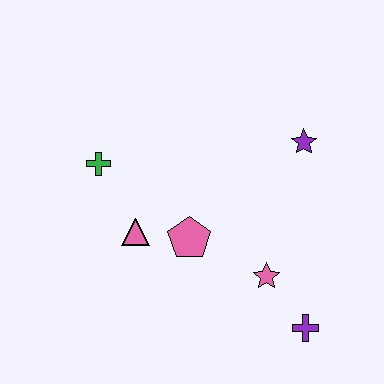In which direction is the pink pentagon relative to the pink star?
The pink pentagon is to the left of the pink star.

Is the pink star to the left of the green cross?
No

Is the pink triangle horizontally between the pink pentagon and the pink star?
No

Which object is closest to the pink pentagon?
The pink triangle is closest to the pink pentagon.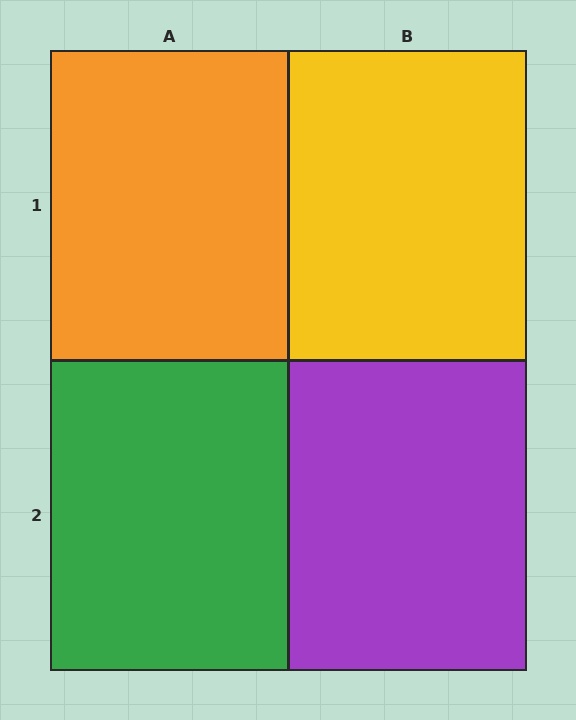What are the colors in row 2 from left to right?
Green, purple.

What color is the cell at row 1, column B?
Yellow.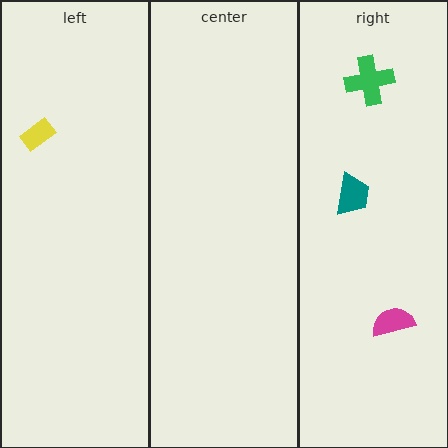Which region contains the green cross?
The right region.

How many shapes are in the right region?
3.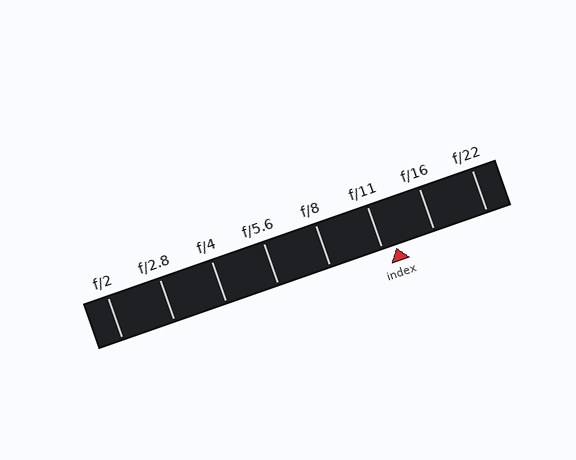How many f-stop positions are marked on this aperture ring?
There are 8 f-stop positions marked.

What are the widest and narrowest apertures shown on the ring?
The widest aperture shown is f/2 and the narrowest is f/22.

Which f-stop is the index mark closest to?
The index mark is closest to f/11.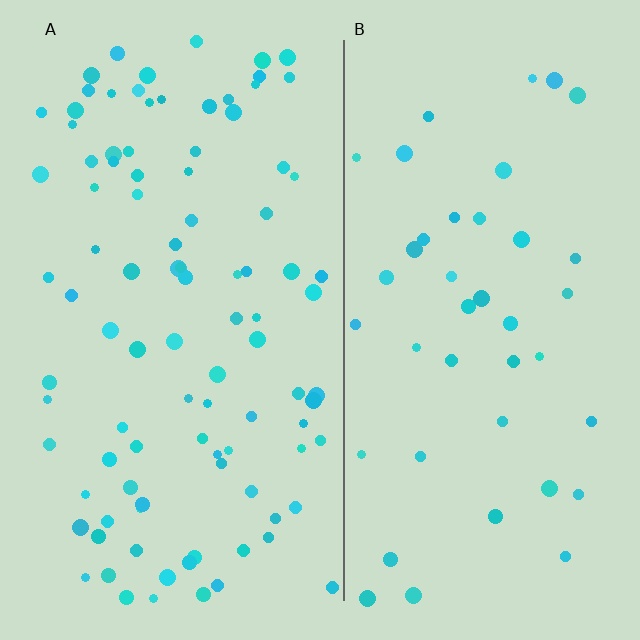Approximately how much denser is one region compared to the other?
Approximately 2.3× — region A over region B.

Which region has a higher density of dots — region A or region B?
A (the left).